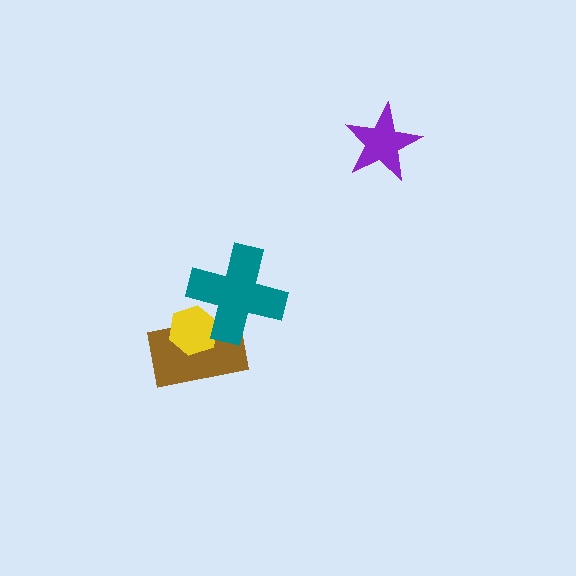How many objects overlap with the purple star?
0 objects overlap with the purple star.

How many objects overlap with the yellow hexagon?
2 objects overlap with the yellow hexagon.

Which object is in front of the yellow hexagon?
The teal cross is in front of the yellow hexagon.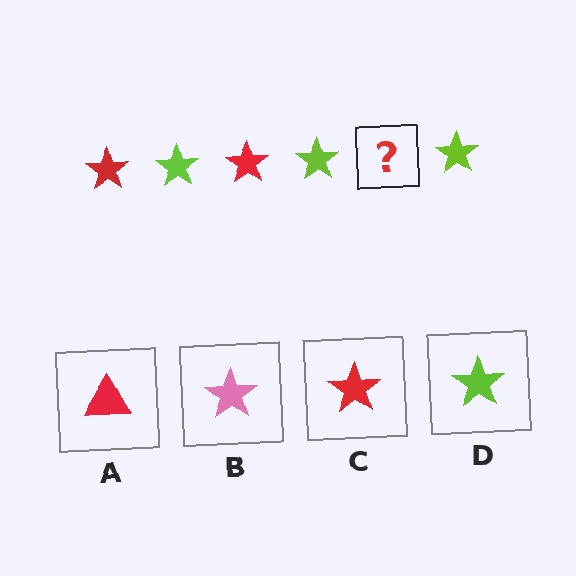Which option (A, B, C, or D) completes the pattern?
C.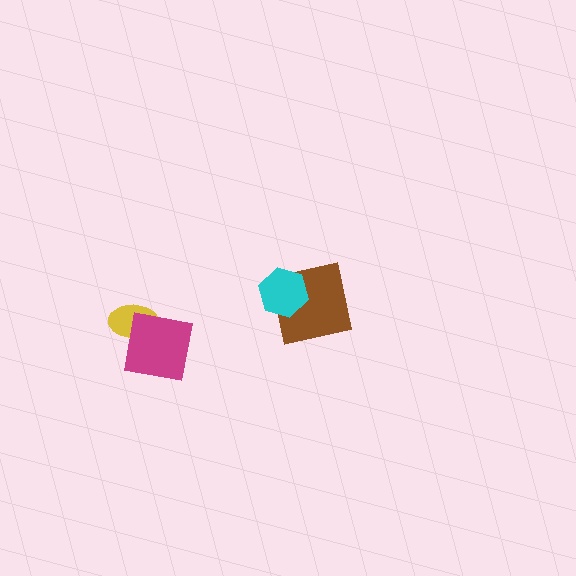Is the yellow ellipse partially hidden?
Yes, it is partially covered by another shape.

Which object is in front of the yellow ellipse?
The magenta square is in front of the yellow ellipse.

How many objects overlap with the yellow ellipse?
1 object overlaps with the yellow ellipse.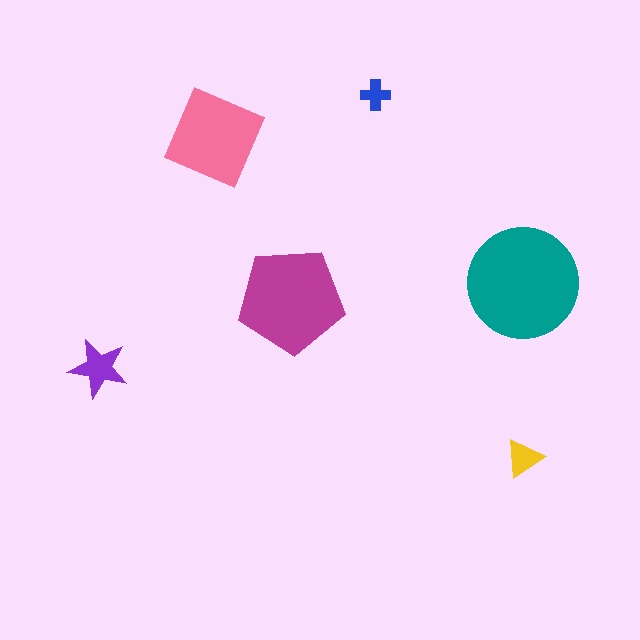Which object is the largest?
The teal circle.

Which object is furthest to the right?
The teal circle is rightmost.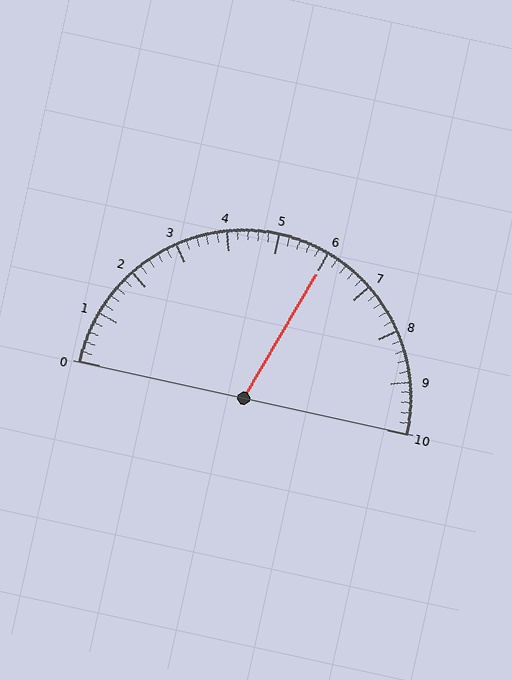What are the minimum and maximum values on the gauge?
The gauge ranges from 0 to 10.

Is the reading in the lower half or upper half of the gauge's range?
The reading is in the upper half of the range (0 to 10).